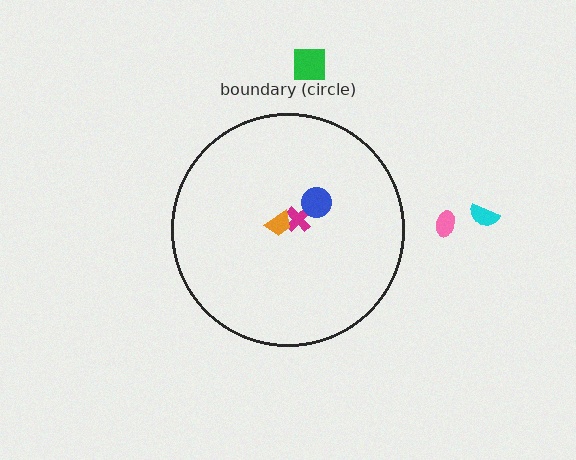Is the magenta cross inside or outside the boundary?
Inside.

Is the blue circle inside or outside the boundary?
Inside.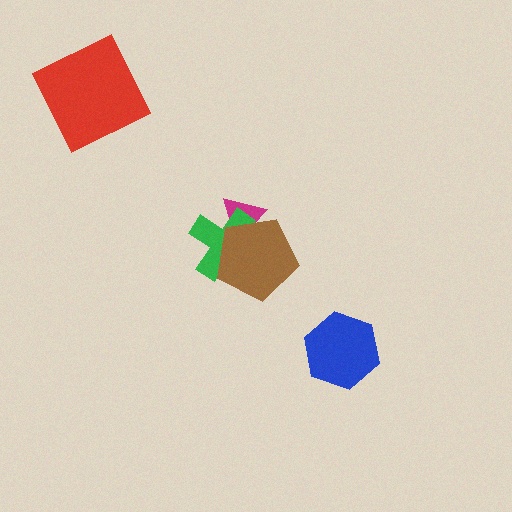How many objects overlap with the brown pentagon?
2 objects overlap with the brown pentagon.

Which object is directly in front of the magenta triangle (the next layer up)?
The green cross is directly in front of the magenta triangle.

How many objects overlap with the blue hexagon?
0 objects overlap with the blue hexagon.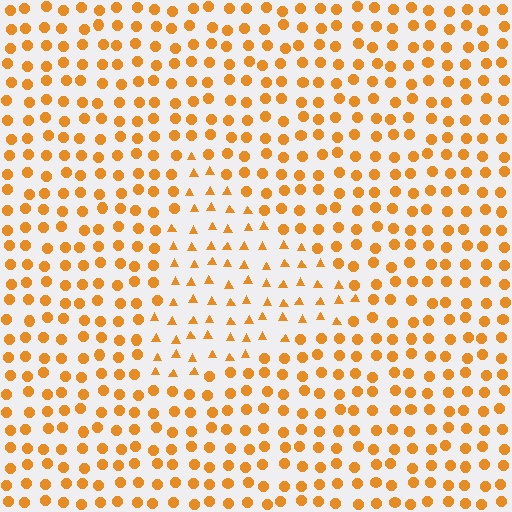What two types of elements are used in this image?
The image uses triangles inside the triangle region and circles outside it.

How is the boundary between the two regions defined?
The boundary is defined by a change in element shape: triangles inside vs. circles outside. All elements share the same color and spacing.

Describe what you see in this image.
The image is filled with small orange elements arranged in a uniform grid. A triangle-shaped region contains triangles, while the surrounding area contains circles. The boundary is defined purely by the change in element shape.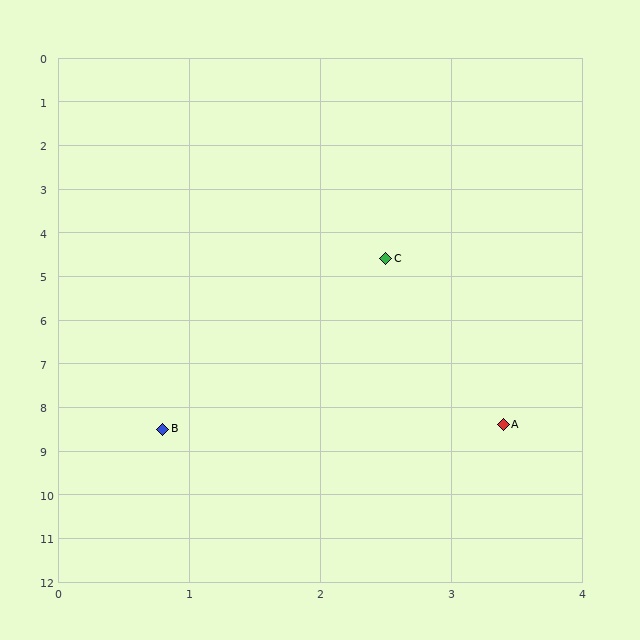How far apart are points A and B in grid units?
Points A and B are about 2.6 grid units apart.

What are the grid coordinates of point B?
Point B is at approximately (0.8, 8.5).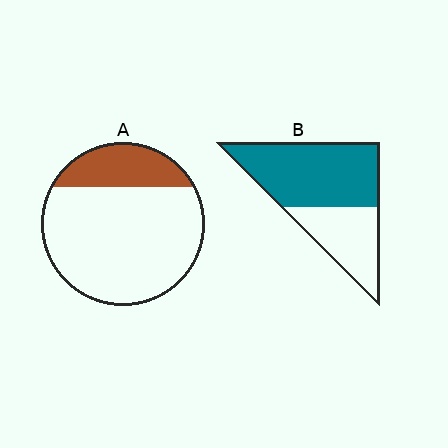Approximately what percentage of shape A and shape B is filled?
A is approximately 20% and B is approximately 65%.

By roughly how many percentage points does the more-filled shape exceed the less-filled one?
By roughly 40 percentage points (B over A).